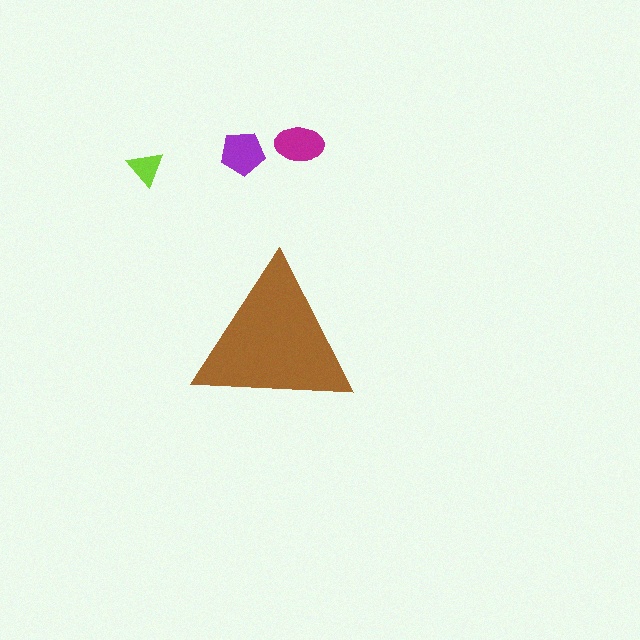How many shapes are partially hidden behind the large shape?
0 shapes are partially hidden.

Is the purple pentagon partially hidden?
No, the purple pentagon is fully visible.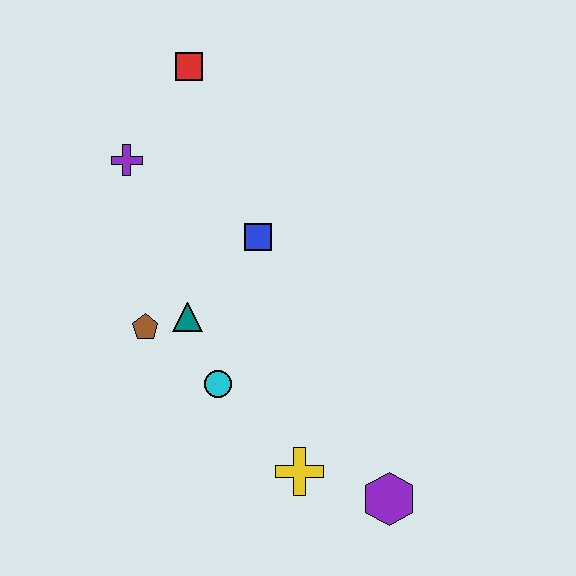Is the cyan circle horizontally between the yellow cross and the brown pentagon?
Yes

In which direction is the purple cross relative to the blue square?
The purple cross is to the left of the blue square.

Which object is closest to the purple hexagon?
The yellow cross is closest to the purple hexagon.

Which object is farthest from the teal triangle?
The purple hexagon is farthest from the teal triangle.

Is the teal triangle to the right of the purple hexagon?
No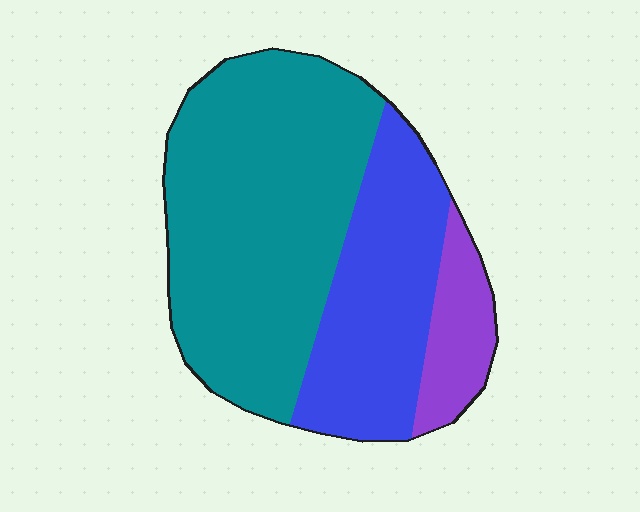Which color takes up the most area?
Teal, at roughly 60%.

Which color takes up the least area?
Purple, at roughly 10%.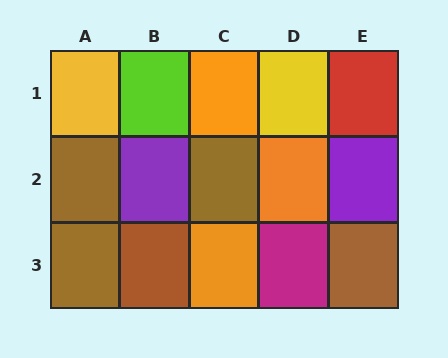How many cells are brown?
5 cells are brown.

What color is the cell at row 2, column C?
Brown.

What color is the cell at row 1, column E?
Red.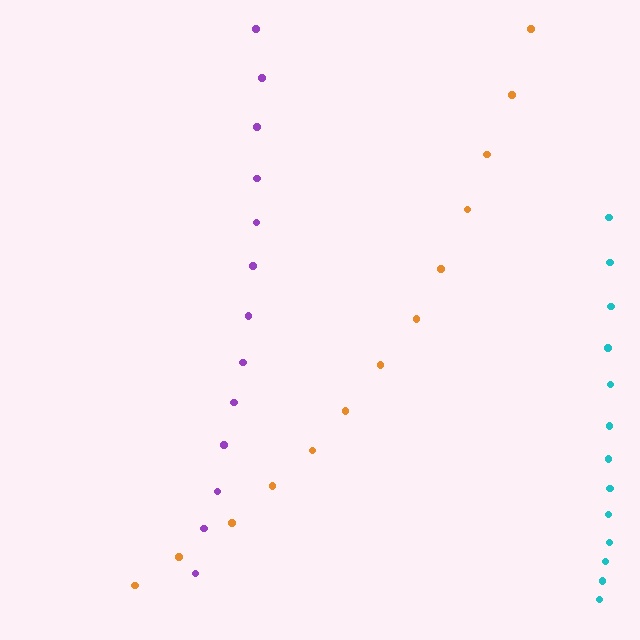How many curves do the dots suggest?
There are 3 distinct paths.